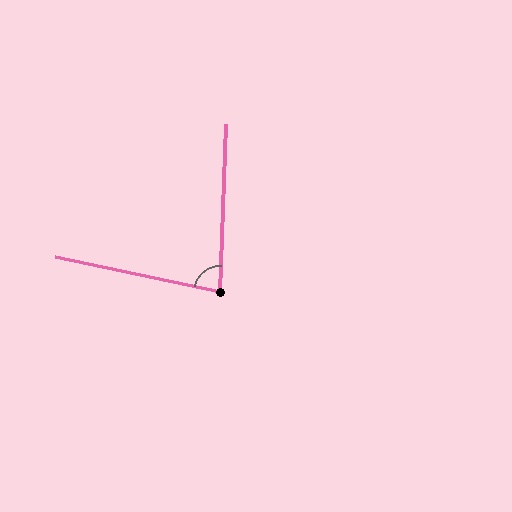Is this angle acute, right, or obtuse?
It is acute.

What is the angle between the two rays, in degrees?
Approximately 80 degrees.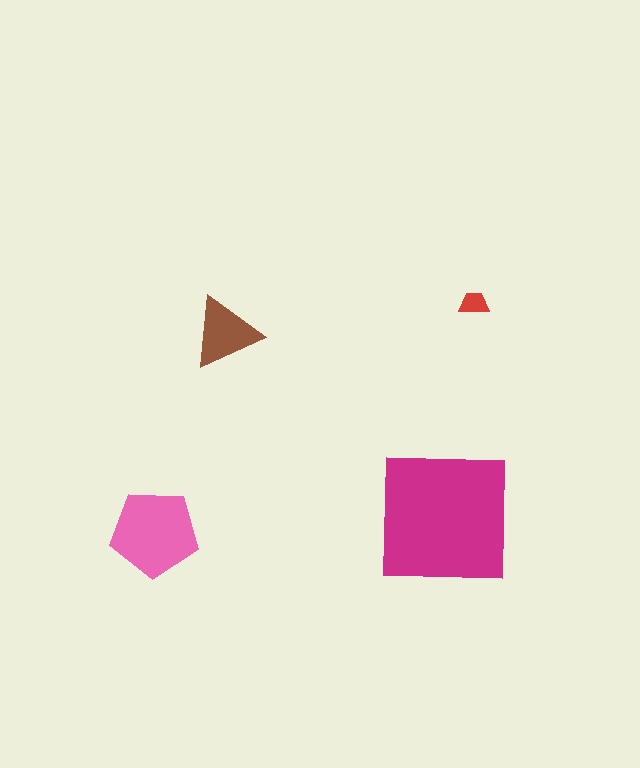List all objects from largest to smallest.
The magenta square, the pink pentagon, the brown triangle, the red trapezoid.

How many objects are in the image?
There are 4 objects in the image.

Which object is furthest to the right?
The red trapezoid is rightmost.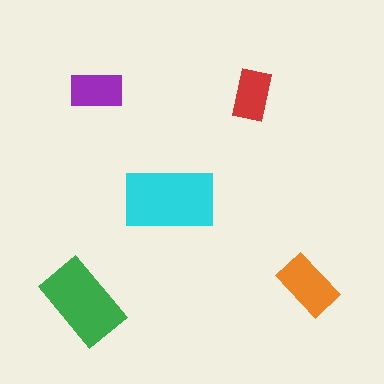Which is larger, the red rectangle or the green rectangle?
The green one.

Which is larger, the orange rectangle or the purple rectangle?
The orange one.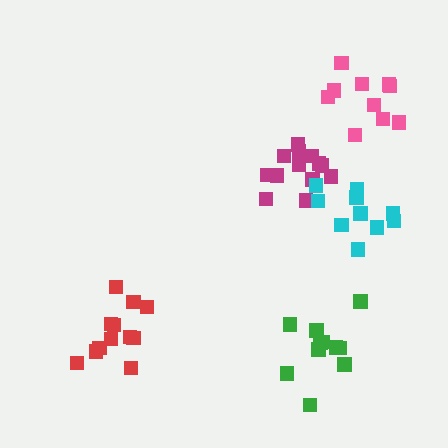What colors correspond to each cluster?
The clusters are colored: magenta, red, cyan, pink, green.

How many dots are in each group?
Group 1: 13 dots, Group 2: 12 dots, Group 3: 10 dots, Group 4: 10 dots, Group 5: 11 dots (56 total).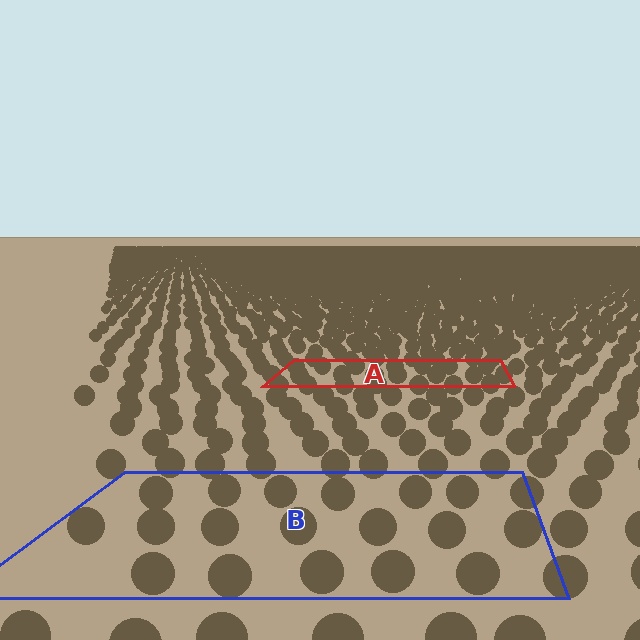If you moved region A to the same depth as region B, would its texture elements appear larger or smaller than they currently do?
They would appear larger. At a closer depth, the same texture elements are projected at a bigger on-screen size.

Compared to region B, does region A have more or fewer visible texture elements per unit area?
Region A has more texture elements per unit area — they are packed more densely because it is farther away.